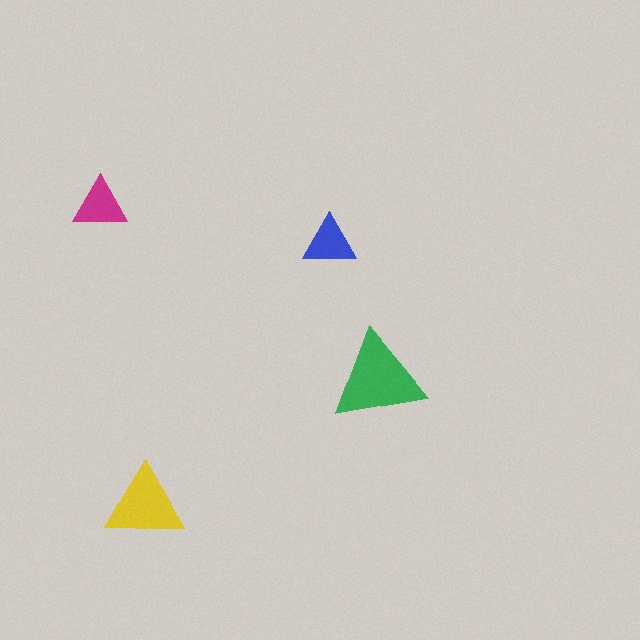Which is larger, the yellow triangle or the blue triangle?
The yellow one.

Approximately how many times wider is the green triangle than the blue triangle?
About 1.5 times wider.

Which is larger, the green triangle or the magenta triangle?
The green one.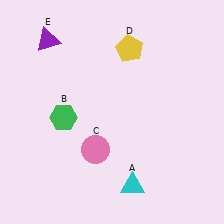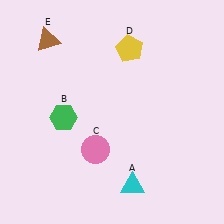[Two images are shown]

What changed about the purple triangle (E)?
In Image 1, E is purple. In Image 2, it changed to brown.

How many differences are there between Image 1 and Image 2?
There is 1 difference between the two images.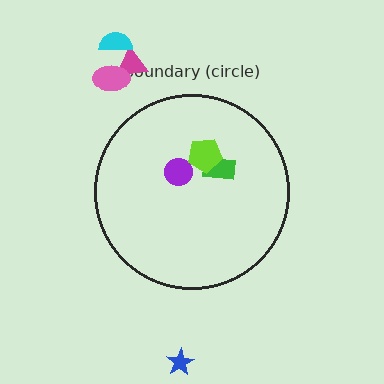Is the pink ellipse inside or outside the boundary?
Outside.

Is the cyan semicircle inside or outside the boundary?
Outside.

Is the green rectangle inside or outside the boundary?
Inside.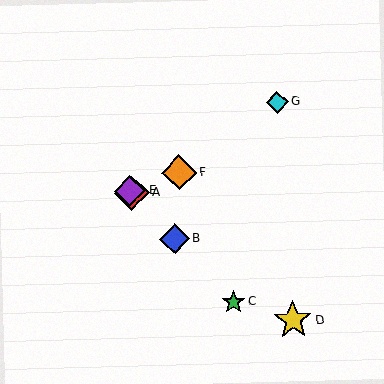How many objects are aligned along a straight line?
4 objects (A, B, C, E) are aligned along a straight line.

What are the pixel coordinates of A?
Object A is at (132, 193).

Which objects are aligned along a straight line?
Objects A, B, C, E are aligned along a straight line.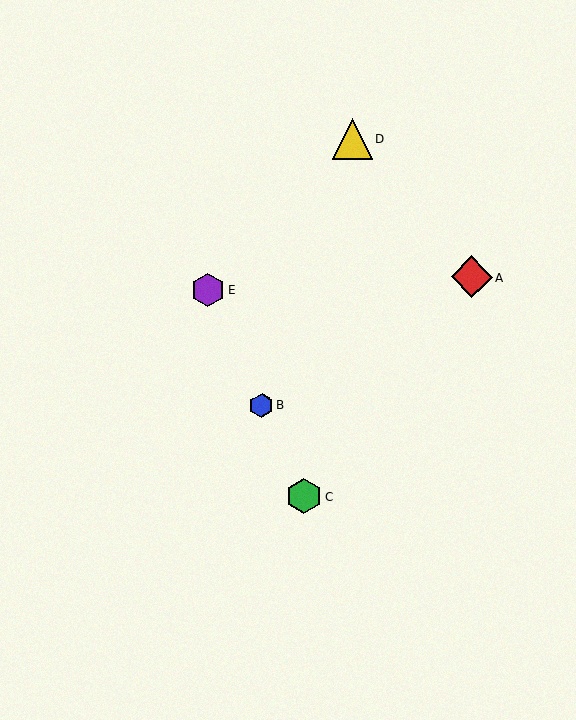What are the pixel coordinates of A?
Object A is at (472, 277).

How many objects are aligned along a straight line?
3 objects (B, C, E) are aligned along a straight line.